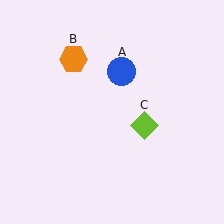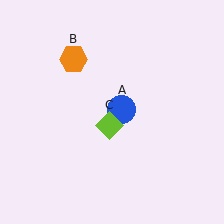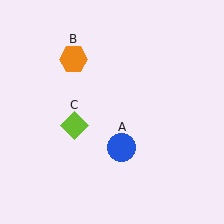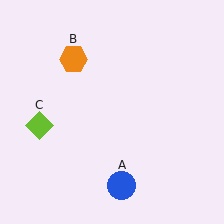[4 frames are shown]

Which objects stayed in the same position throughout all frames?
Orange hexagon (object B) remained stationary.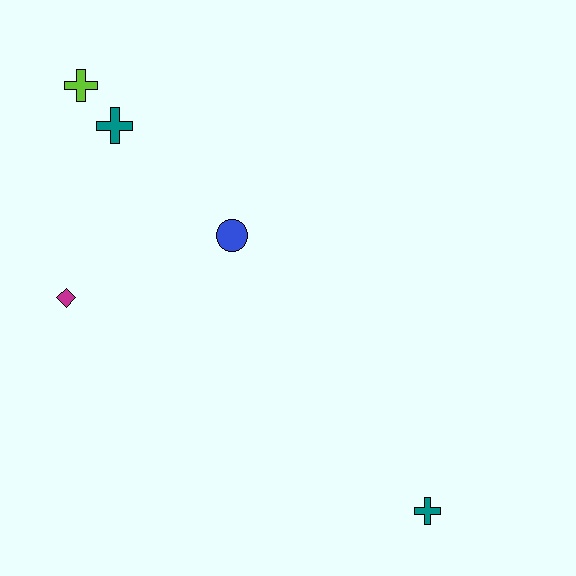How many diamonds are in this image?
There is 1 diamond.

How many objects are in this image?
There are 5 objects.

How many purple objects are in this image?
There are no purple objects.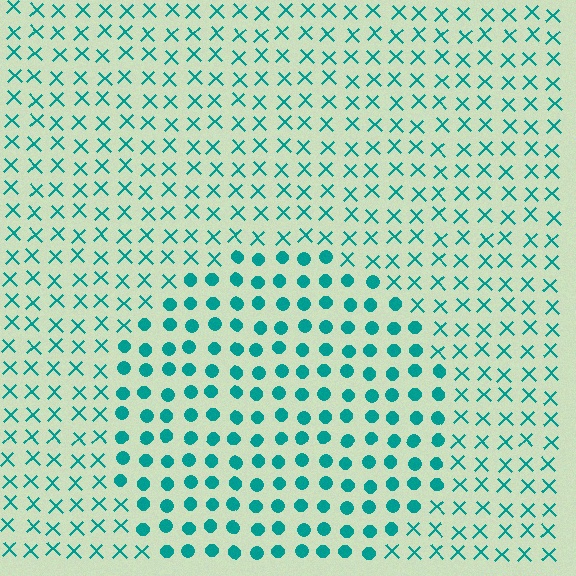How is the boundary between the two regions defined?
The boundary is defined by a change in element shape: circles inside vs. X marks outside. All elements share the same color and spacing.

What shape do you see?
I see a circle.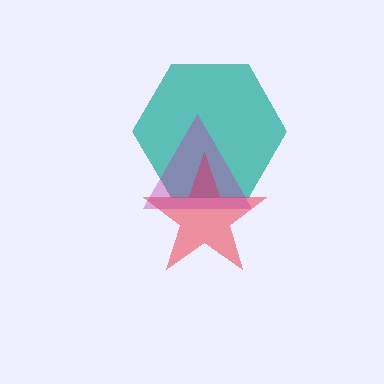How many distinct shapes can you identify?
There are 3 distinct shapes: a teal hexagon, a red star, a magenta triangle.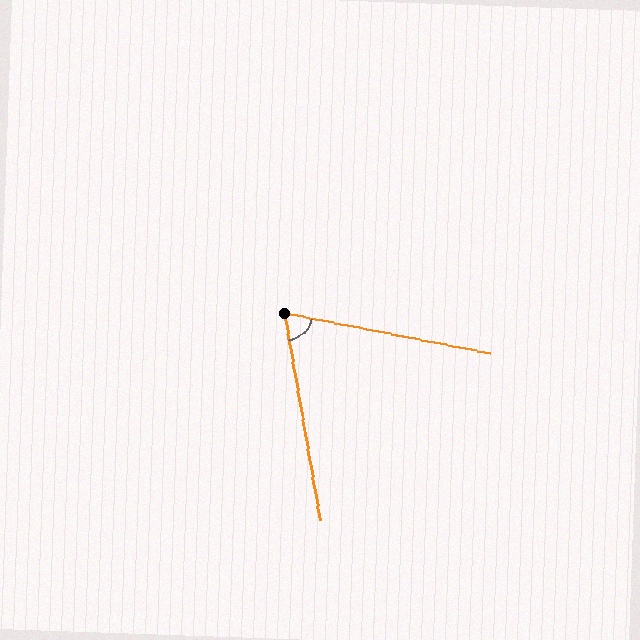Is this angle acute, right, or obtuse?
It is acute.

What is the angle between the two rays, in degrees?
Approximately 69 degrees.